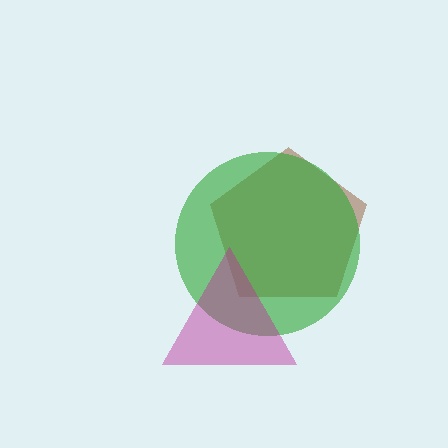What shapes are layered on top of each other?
The layered shapes are: a brown pentagon, a green circle, a magenta triangle.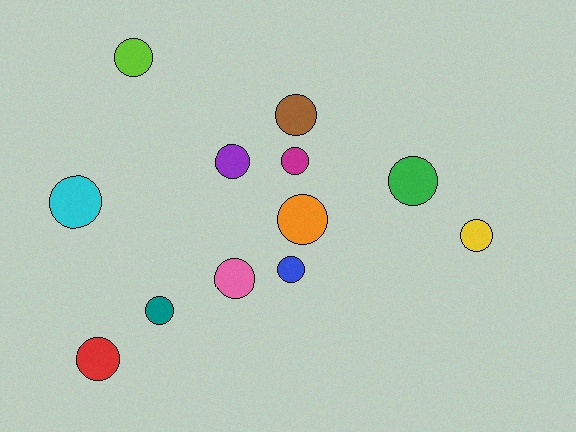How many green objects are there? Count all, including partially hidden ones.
There is 1 green object.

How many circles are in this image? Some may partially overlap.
There are 12 circles.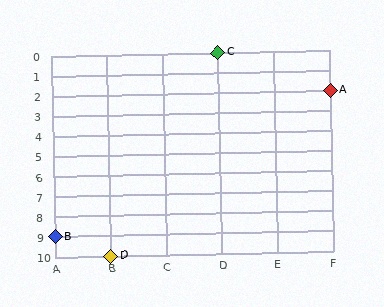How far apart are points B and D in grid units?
Points B and D are 1 column and 1 row apart (about 1.4 grid units diagonally).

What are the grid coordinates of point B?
Point B is at grid coordinates (A, 9).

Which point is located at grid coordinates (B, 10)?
Point D is at (B, 10).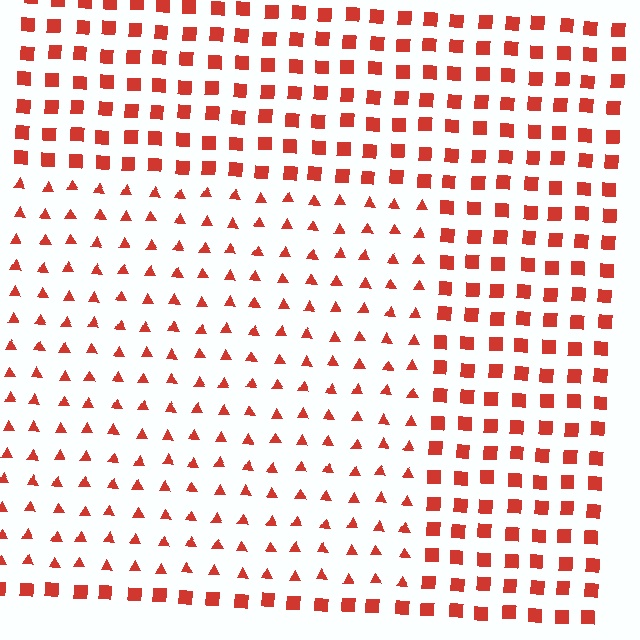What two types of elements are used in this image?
The image uses triangles inside the rectangle region and squares outside it.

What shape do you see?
I see a rectangle.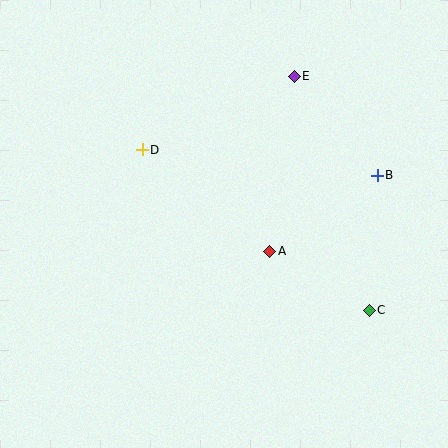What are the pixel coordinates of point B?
Point B is at (377, 175).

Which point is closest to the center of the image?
Point A at (270, 251) is closest to the center.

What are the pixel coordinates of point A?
Point A is at (270, 251).